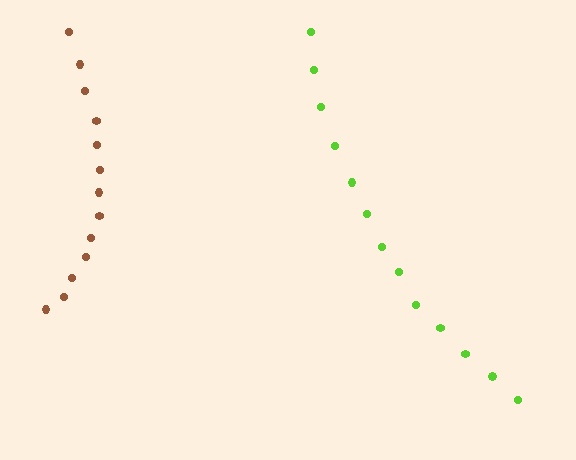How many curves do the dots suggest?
There are 2 distinct paths.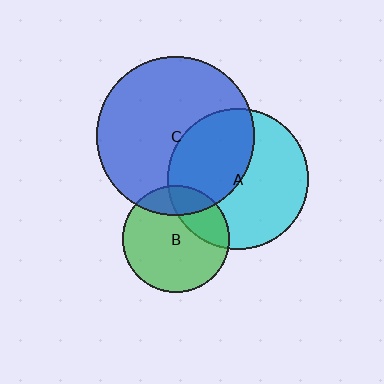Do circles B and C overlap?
Yes.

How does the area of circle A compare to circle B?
Approximately 1.7 times.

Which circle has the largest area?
Circle C (blue).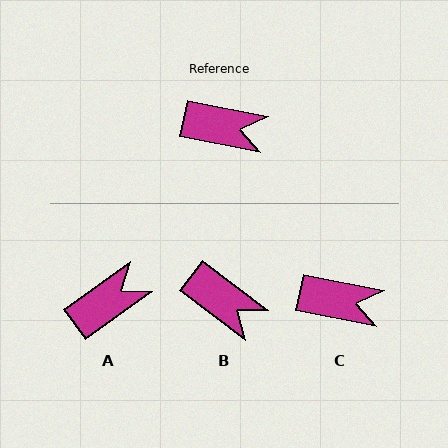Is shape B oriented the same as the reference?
No, it is off by about 26 degrees.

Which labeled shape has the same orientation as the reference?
C.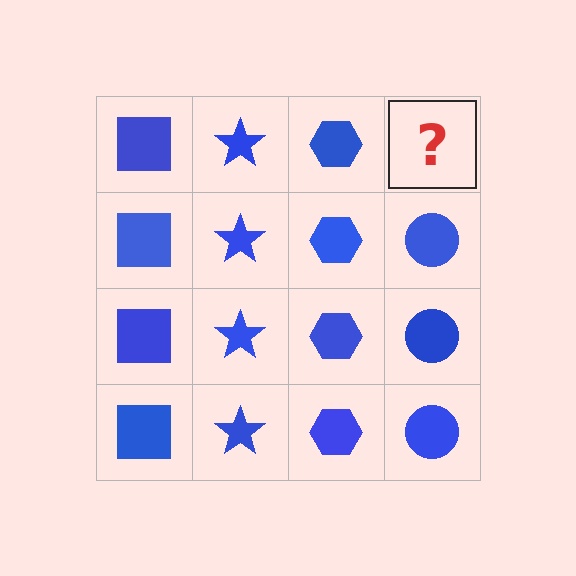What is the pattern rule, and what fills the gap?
The rule is that each column has a consistent shape. The gap should be filled with a blue circle.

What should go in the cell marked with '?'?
The missing cell should contain a blue circle.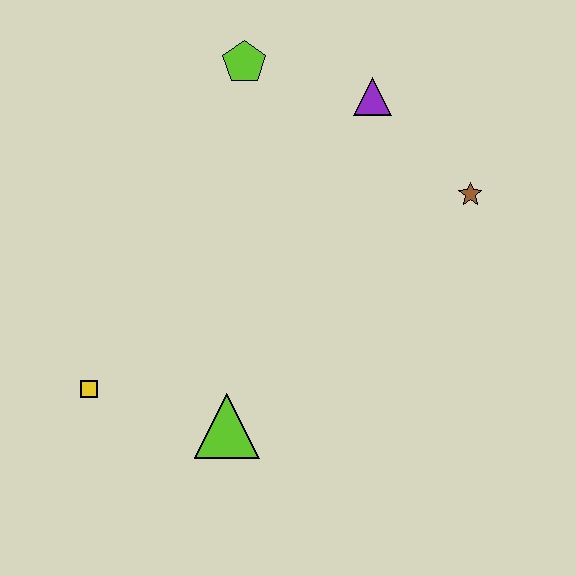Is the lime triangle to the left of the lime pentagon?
Yes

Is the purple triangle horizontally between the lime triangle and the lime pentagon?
No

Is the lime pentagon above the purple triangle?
Yes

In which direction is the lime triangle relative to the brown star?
The lime triangle is to the left of the brown star.